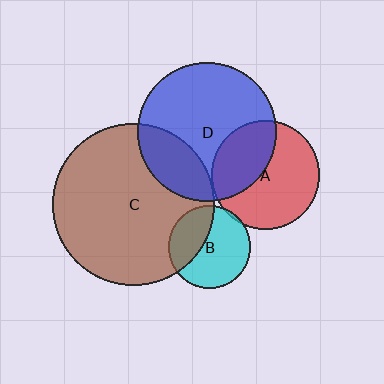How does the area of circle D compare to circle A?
Approximately 1.7 times.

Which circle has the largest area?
Circle C (brown).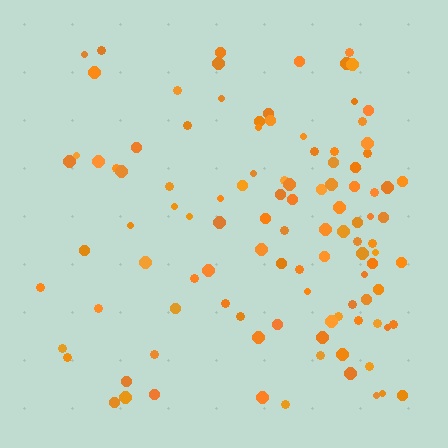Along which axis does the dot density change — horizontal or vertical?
Horizontal.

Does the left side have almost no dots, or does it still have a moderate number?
Still a moderate number, just noticeably fewer than the right.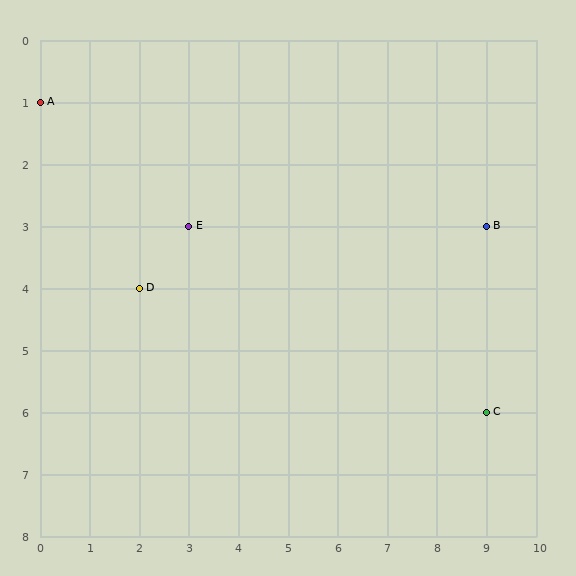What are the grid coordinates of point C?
Point C is at grid coordinates (9, 6).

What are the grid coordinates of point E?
Point E is at grid coordinates (3, 3).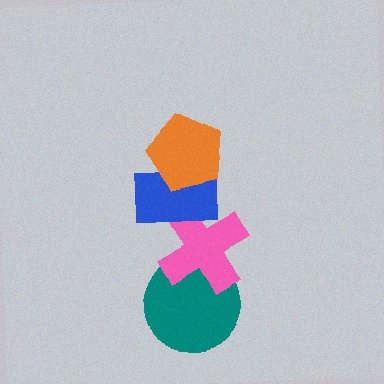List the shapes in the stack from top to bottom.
From top to bottom: the orange pentagon, the blue rectangle, the pink cross, the teal circle.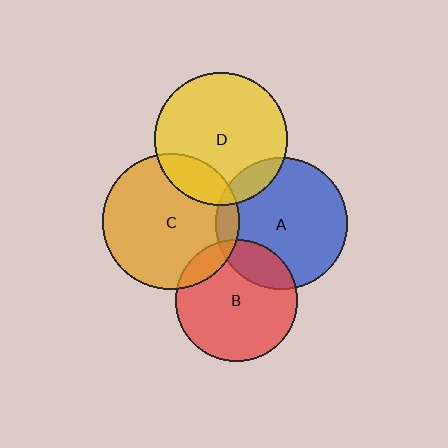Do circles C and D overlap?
Yes.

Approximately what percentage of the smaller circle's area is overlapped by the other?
Approximately 20%.